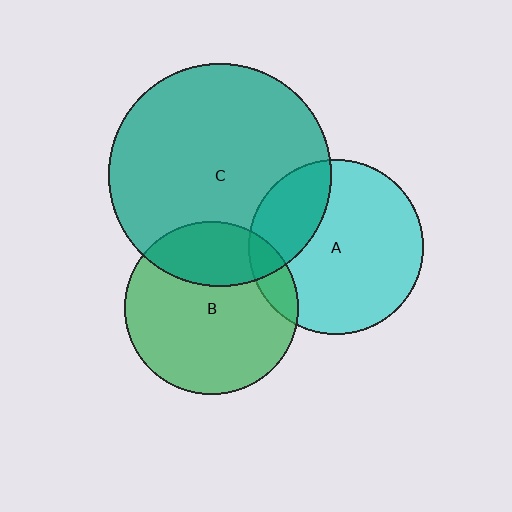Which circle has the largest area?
Circle C (teal).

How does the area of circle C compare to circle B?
Approximately 1.7 times.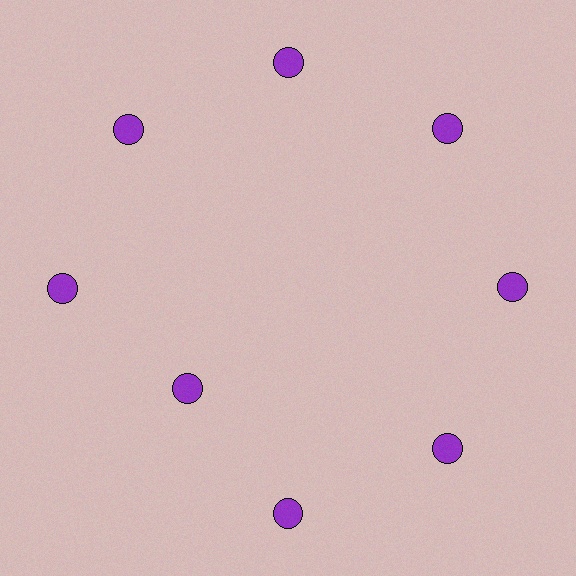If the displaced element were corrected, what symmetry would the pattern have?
It would have 8-fold rotational symmetry — the pattern would map onto itself every 45 degrees.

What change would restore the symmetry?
The symmetry would be restored by moving it outward, back onto the ring so that all 8 circles sit at equal angles and equal distance from the center.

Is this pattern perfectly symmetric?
No. The 8 purple circles are arranged in a ring, but one element near the 8 o'clock position is pulled inward toward the center, breaking the 8-fold rotational symmetry.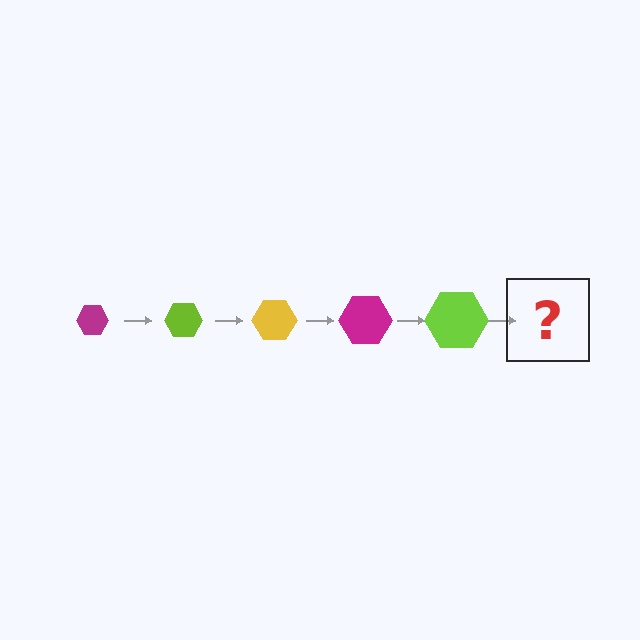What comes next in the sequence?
The next element should be a yellow hexagon, larger than the previous one.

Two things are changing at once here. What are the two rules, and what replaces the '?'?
The two rules are that the hexagon grows larger each step and the color cycles through magenta, lime, and yellow. The '?' should be a yellow hexagon, larger than the previous one.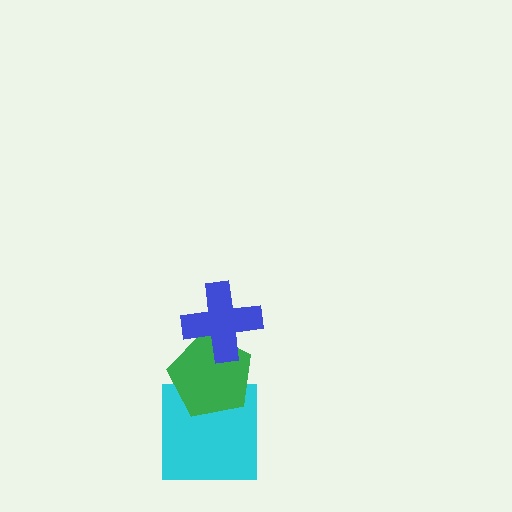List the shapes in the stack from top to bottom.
From top to bottom: the blue cross, the green pentagon, the cyan square.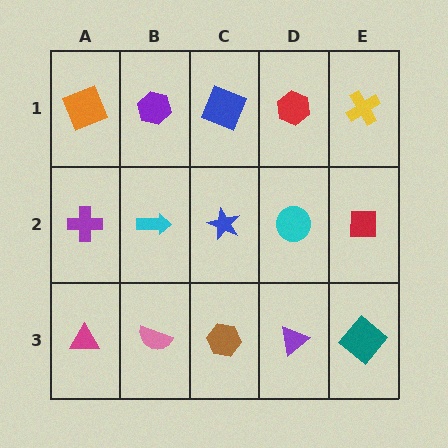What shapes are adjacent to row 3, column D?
A cyan circle (row 2, column D), a brown hexagon (row 3, column C), a teal diamond (row 3, column E).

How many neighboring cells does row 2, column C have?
4.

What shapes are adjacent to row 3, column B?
A cyan arrow (row 2, column B), a magenta triangle (row 3, column A), a brown hexagon (row 3, column C).